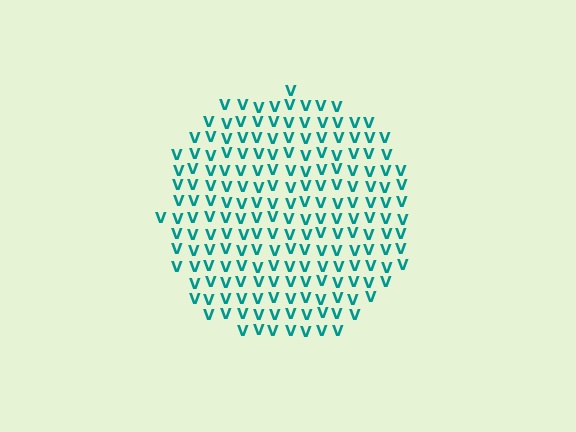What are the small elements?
The small elements are letter V's.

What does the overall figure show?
The overall figure shows a circle.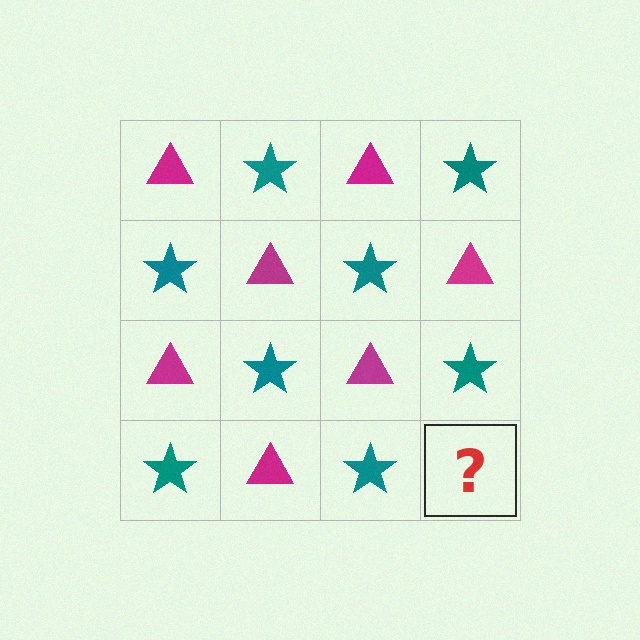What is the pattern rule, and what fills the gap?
The rule is that it alternates magenta triangle and teal star in a checkerboard pattern. The gap should be filled with a magenta triangle.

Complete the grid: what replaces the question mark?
The question mark should be replaced with a magenta triangle.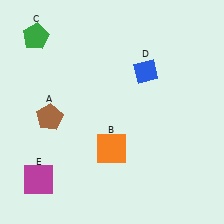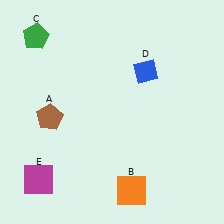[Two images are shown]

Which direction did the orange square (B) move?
The orange square (B) moved down.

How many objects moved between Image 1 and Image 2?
1 object moved between the two images.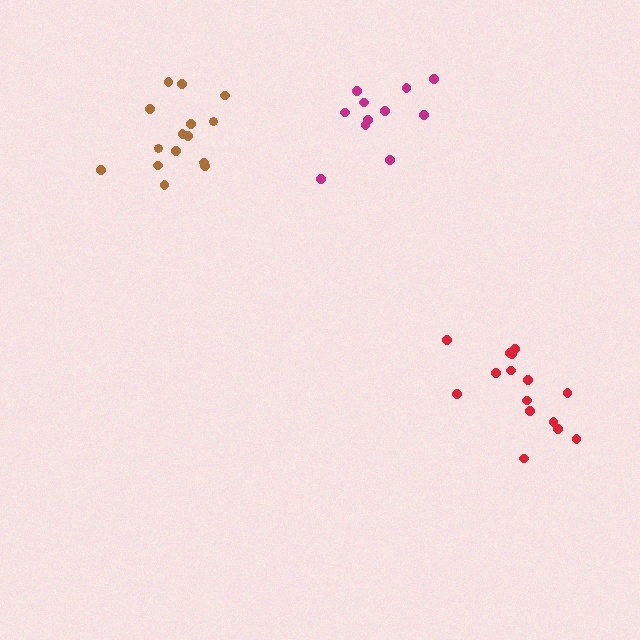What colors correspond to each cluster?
The clusters are colored: magenta, brown, red.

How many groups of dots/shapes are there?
There are 3 groups.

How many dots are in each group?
Group 1: 11 dots, Group 2: 15 dots, Group 3: 15 dots (41 total).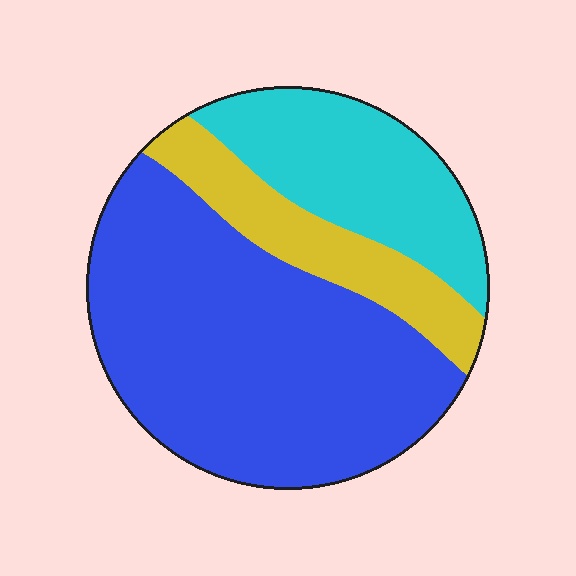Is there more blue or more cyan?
Blue.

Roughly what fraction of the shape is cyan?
Cyan takes up between a sixth and a third of the shape.